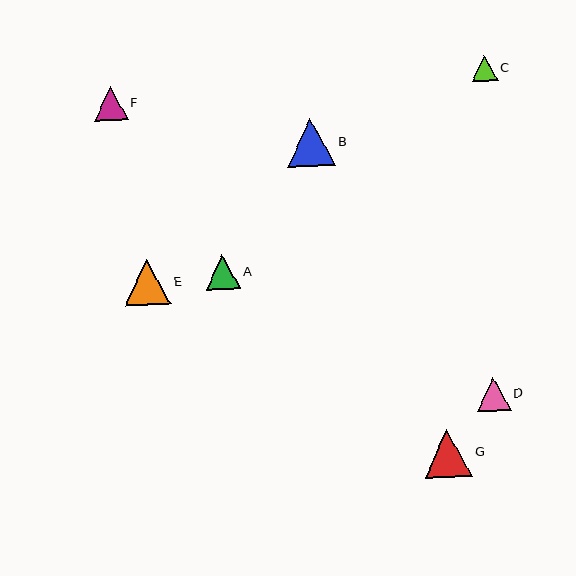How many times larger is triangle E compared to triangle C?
Triangle E is approximately 1.8 times the size of triangle C.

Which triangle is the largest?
Triangle B is the largest with a size of approximately 48 pixels.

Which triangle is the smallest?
Triangle C is the smallest with a size of approximately 26 pixels.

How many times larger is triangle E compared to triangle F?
Triangle E is approximately 1.4 times the size of triangle F.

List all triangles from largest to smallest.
From largest to smallest: B, G, E, A, D, F, C.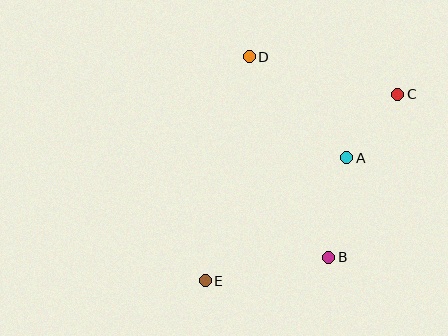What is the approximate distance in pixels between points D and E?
The distance between D and E is approximately 228 pixels.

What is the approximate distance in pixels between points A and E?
The distance between A and E is approximately 187 pixels.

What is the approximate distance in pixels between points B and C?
The distance between B and C is approximately 177 pixels.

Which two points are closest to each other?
Points A and C are closest to each other.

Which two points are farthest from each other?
Points C and E are farthest from each other.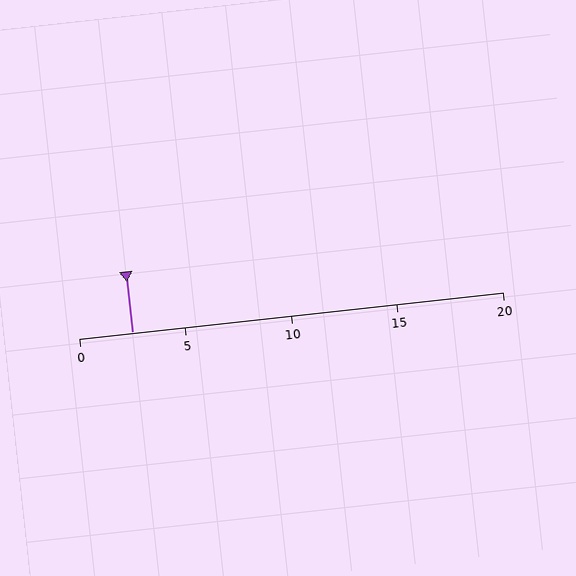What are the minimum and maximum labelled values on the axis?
The axis runs from 0 to 20.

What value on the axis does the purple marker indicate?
The marker indicates approximately 2.5.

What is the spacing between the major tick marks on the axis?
The major ticks are spaced 5 apart.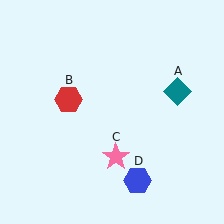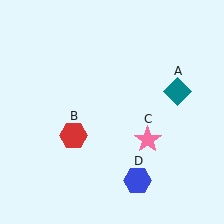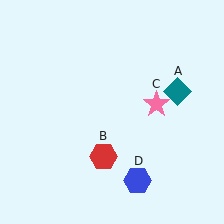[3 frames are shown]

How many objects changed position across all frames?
2 objects changed position: red hexagon (object B), pink star (object C).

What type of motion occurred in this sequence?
The red hexagon (object B), pink star (object C) rotated counterclockwise around the center of the scene.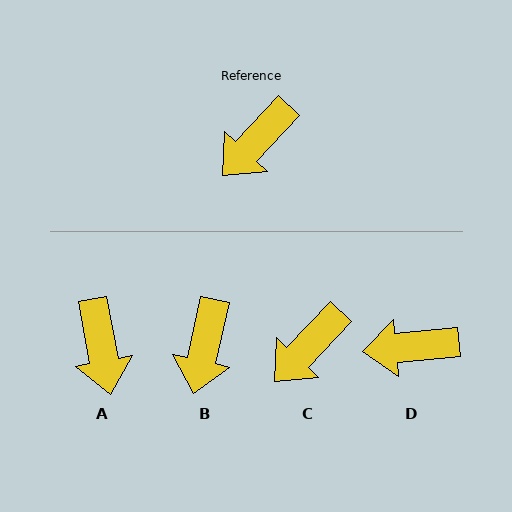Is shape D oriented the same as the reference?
No, it is off by about 41 degrees.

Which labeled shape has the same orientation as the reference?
C.